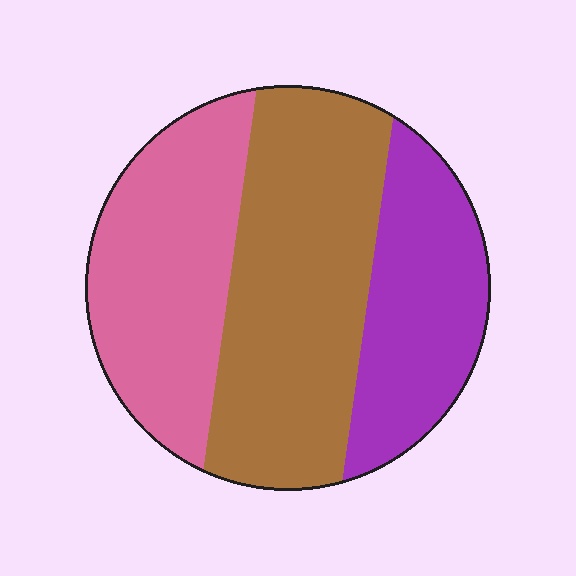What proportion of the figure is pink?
Pink takes up between a quarter and a half of the figure.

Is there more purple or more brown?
Brown.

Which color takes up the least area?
Purple, at roughly 25%.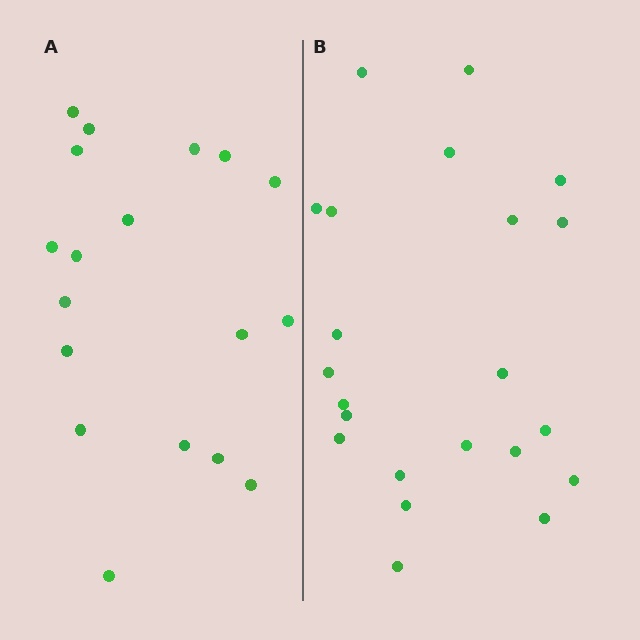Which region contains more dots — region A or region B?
Region B (the right region) has more dots.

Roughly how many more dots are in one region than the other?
Region B has about 4 more dots than region A.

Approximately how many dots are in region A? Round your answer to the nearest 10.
About 20 dots. (The exact count is 18, which rounds to 20.)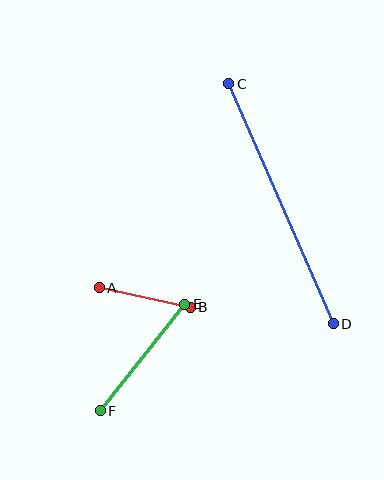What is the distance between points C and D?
The distance is approximately 262 pixels.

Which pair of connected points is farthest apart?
Points C and D are farthest apart.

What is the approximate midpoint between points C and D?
The midpoint is at approximately (281, 204) pixels.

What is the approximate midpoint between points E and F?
The midpoint is at approximately (143, 358) pixels.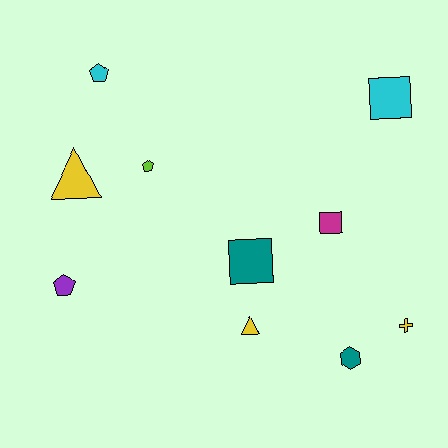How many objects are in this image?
There are 10 objects.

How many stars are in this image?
There are no stars.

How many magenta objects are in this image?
There is 1 magenta object.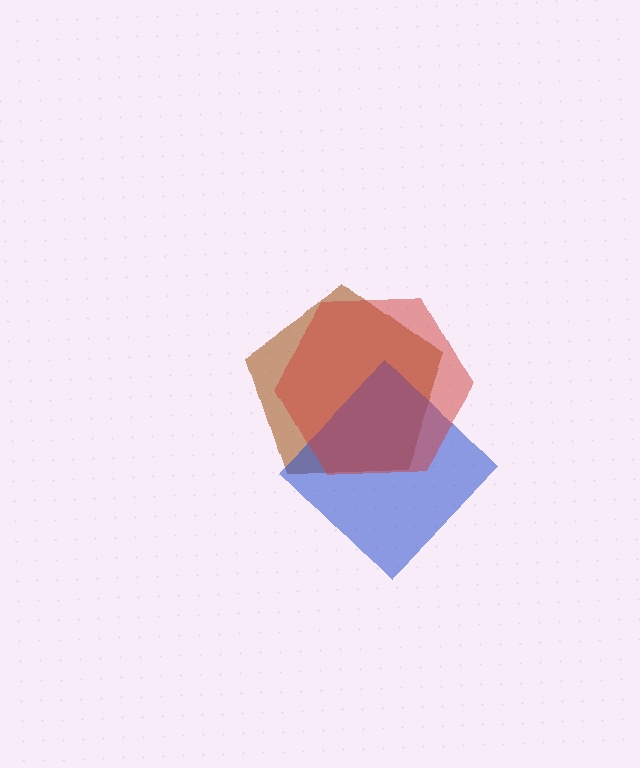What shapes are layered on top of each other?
The layered shapes are: a brown pentagon, a blue diamond, a red hexagon.